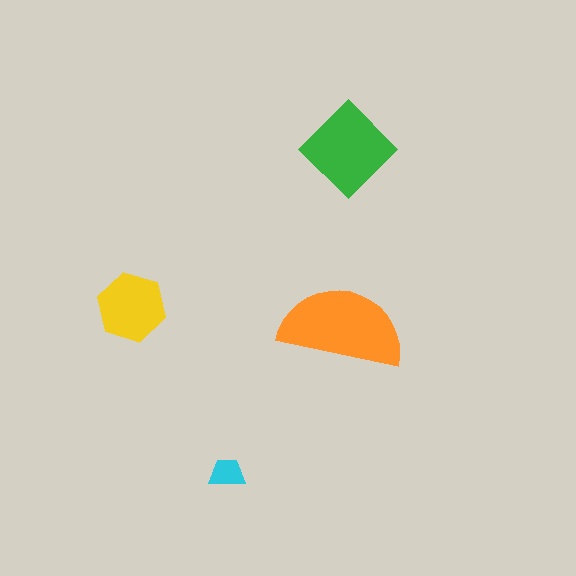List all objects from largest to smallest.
The orange semicircle, the green diamond, the yellow hexagon, the cyan trapezoid.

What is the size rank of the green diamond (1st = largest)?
2nd.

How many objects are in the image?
There are 4 objects in the image.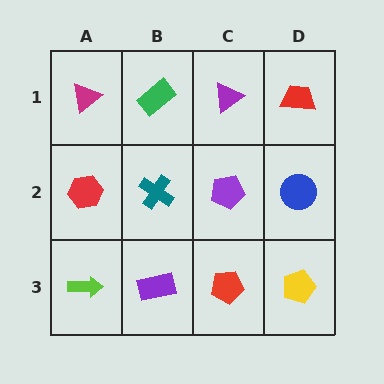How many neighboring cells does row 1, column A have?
2.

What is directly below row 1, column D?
A blue circle.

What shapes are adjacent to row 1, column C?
A purple pentagon (row 2, column C), a green rectangle (row 1, column B), a red trapezoid (row 1, column D).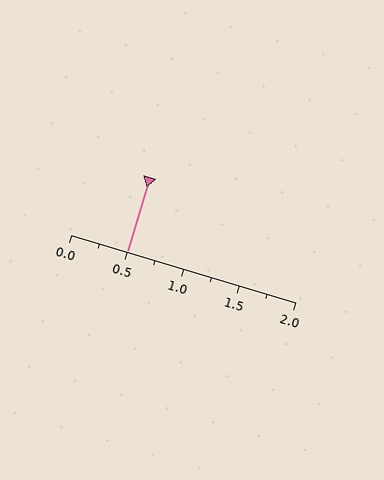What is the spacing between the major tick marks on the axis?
The major ticks are spaced 0.5 apart.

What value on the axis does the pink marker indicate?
The marker indicates approximately 0.5.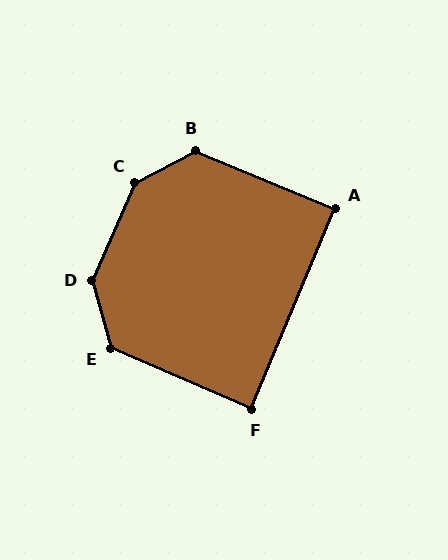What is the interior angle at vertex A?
Approximately 90 degrees (approximately right).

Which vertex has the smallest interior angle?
F, at approximately 89 degrees.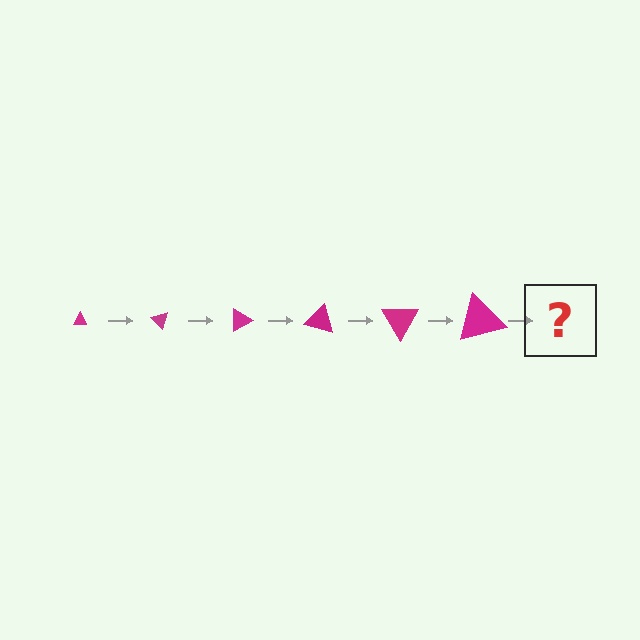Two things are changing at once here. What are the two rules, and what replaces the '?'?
The two rules are that the triangle grows larger each step and it rotates 45 degrees each step. The '?' should be a triangle, larger than the previous one and rotated 270 degrees from the start.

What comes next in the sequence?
The next element should be a triangle, larger than the previous one and rotated 270 degrees from the start.